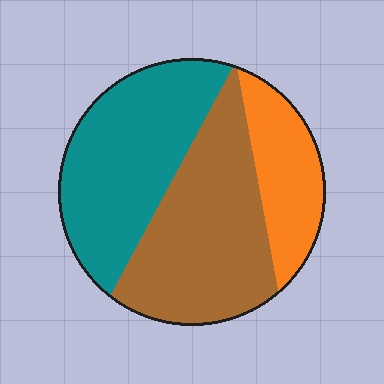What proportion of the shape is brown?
Brown takes up about two fifths (2/5) of the shape.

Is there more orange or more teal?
Teal.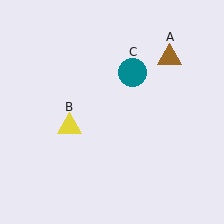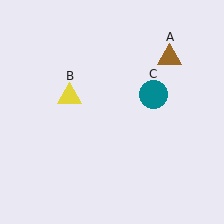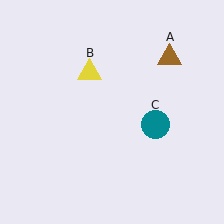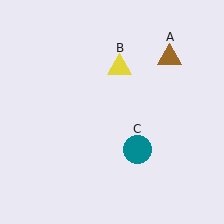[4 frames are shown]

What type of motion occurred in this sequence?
The yellow triangle (object B), teal circle (object C) rotated clockwise around the center of the scene.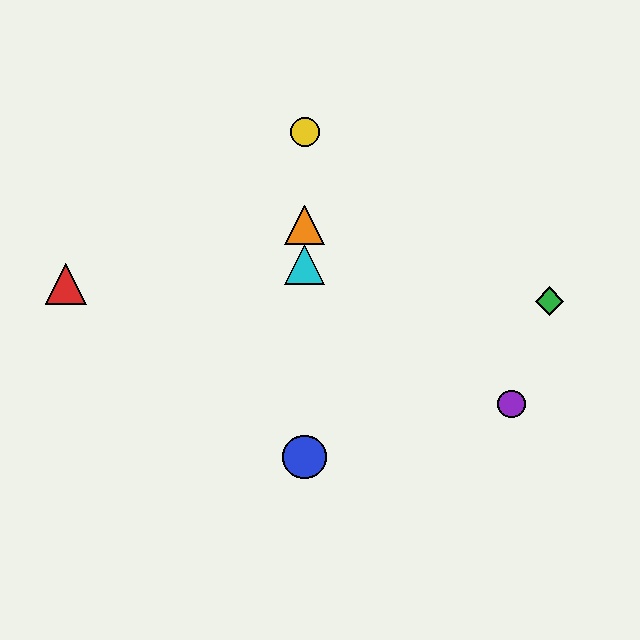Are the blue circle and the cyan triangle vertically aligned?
Yes, both are at x≈305.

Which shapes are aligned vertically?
The blue circle, the yellow circle, the orange triangle, the cyan triangle are aligned vertically.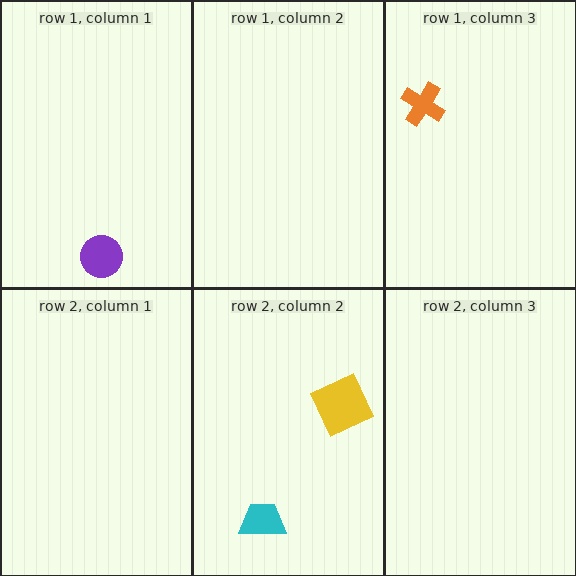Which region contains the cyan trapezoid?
The row 2, column 2 region.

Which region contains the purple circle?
The row 1, column 1 region.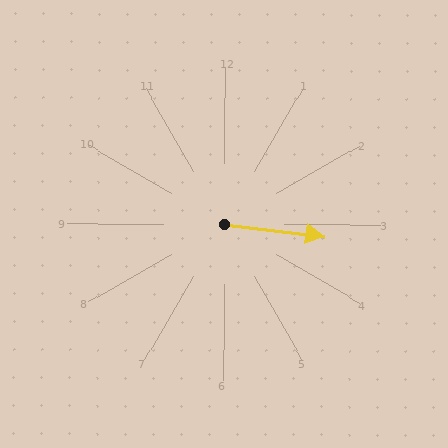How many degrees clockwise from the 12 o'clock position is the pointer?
Approximately 97 degrees.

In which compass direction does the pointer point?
East.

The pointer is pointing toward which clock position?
Roughly 3 o'clock.